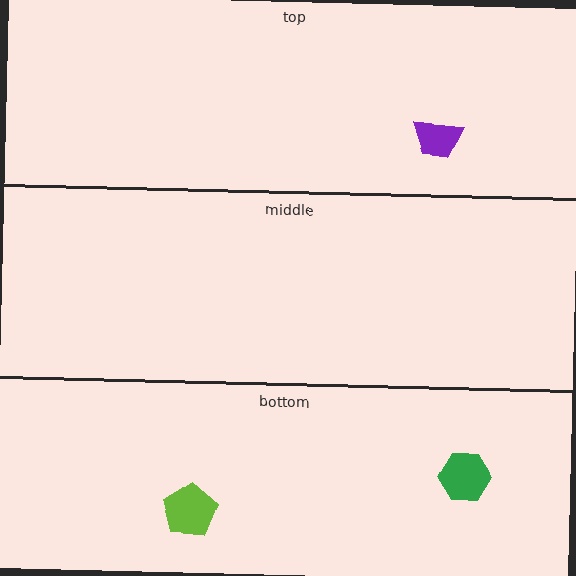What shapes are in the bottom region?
The lime pentagon, the green hexagon.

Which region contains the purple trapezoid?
The top region.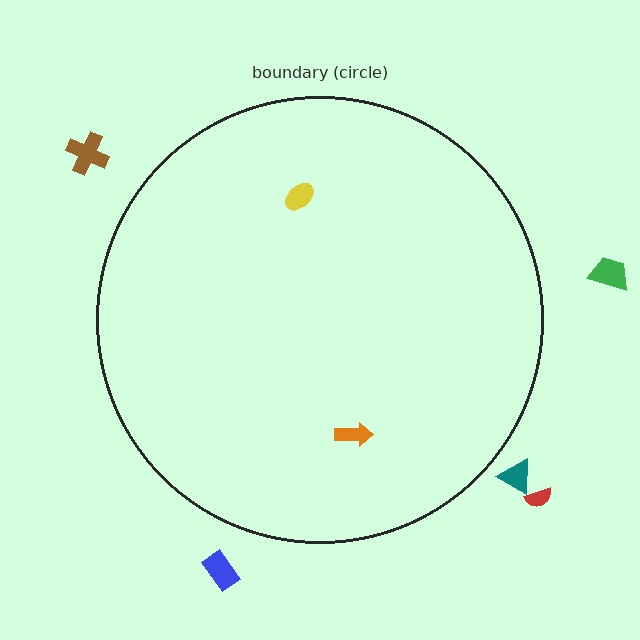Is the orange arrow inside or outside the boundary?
Inside.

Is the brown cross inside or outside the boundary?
Outside.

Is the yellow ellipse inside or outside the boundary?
Inside.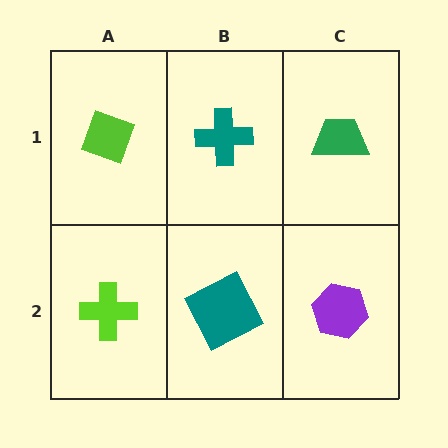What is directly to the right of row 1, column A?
A teal cross.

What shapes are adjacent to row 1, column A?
A lime cross (row 2, column A), a teal cross (row 1, column B).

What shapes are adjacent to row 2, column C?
A green trapezoid (row 1, column C), a teal square (row 2, column B).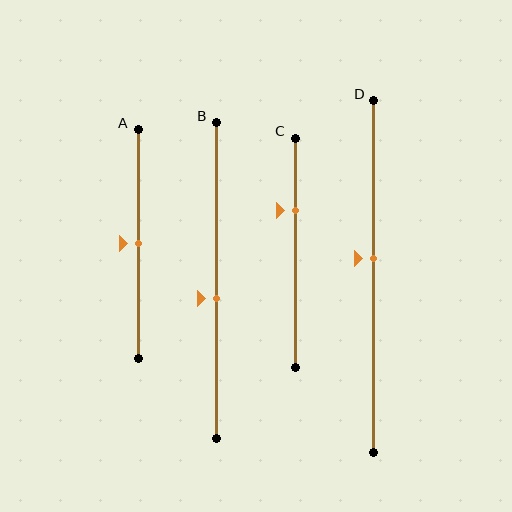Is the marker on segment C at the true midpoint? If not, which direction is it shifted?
No, the marker on segment C is shifted upward by about 19% of the segment length.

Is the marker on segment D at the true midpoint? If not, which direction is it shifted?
No, the marker on segment D is shifted upward by about 5% of the segment length.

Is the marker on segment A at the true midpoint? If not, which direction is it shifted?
Yes, the marker on segment A is at the true midpoint.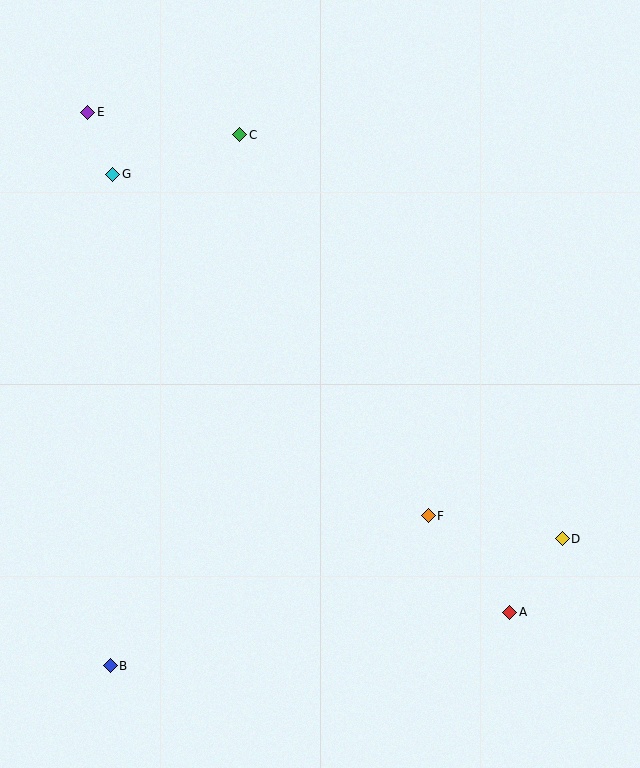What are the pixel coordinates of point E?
Point E is at (88, 112).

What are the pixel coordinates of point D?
Point D is at (562, 539).